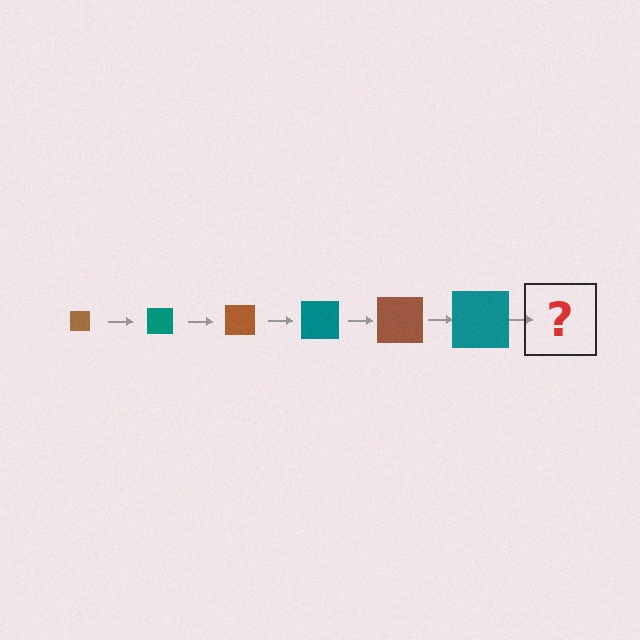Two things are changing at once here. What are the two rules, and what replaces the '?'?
The two rules are that the square grows larger each step and the color cycles through brown and teal. The '?' should be a brown square, larger than the previous one.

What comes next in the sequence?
The next element should be a brown square, larger than the previous one.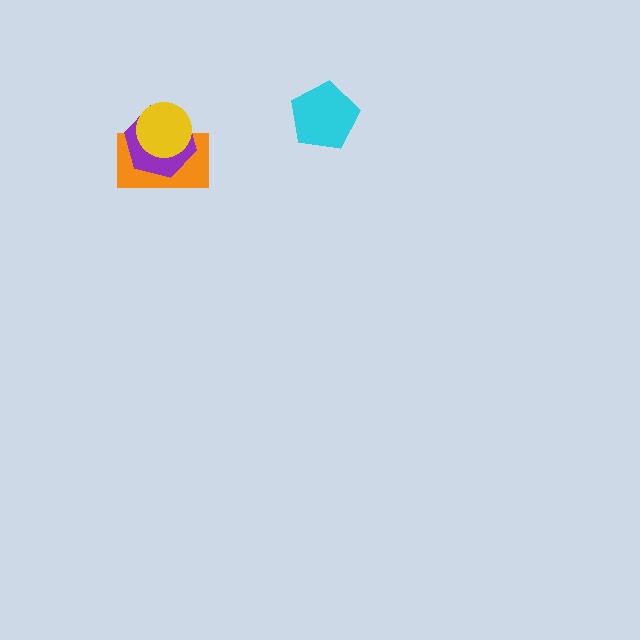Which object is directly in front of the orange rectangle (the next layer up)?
The purple hexagon is directly in front of the orange rectangle.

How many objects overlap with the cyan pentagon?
0 objects overlap with the cyan pentagon.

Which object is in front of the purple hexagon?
The yellow circle is in front of the purple hexagon.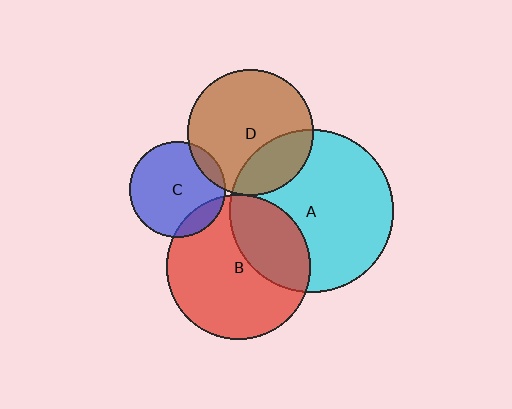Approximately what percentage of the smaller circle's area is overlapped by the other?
Approximately 25%.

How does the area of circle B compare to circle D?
Approximately 1.3 times.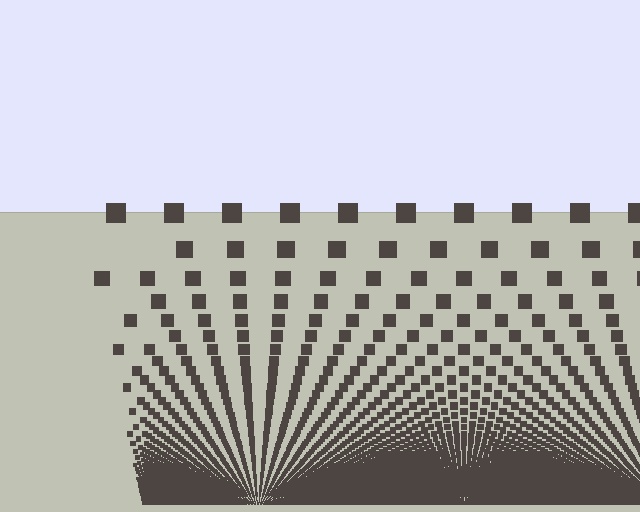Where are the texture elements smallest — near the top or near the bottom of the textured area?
Near the bottom.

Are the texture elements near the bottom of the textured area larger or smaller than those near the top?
Smaller. The gradient is inverted — elements near the bottom are smaller and denser.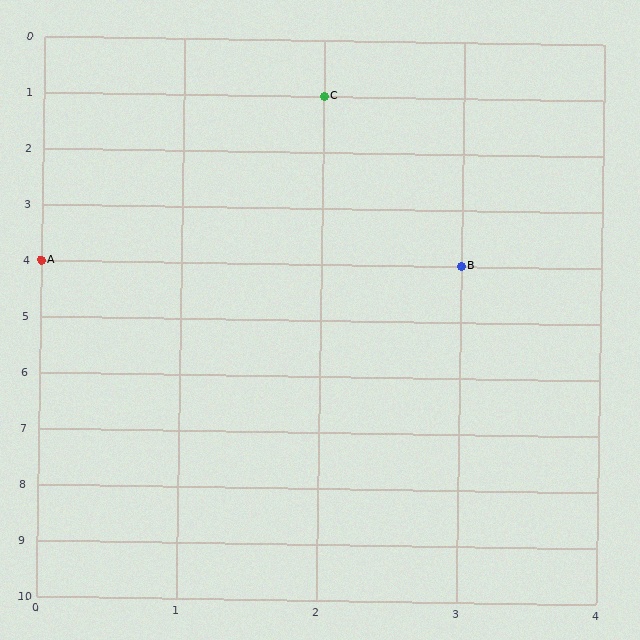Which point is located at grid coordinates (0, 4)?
Point A is at (0, 4).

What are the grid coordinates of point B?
Point B is at grid coordinates (3, 4).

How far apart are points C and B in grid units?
Points C and B are 1 column and 3 rows apart (about 3.2 grid units diagonally).